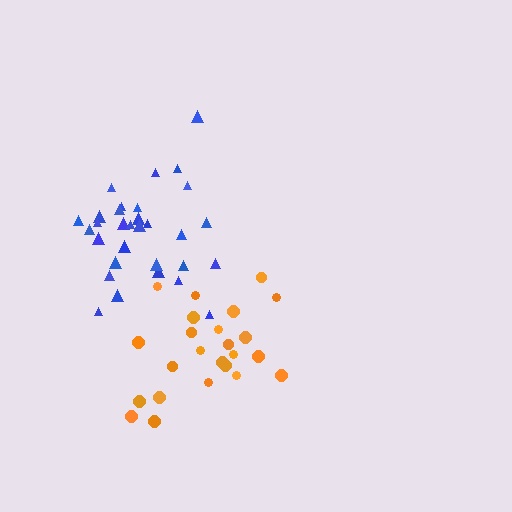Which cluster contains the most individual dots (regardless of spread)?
Blue (31).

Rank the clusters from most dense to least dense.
blue, orange.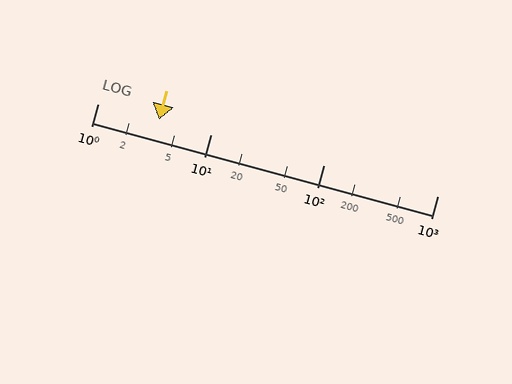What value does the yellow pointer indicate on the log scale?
The pointer indicates approximately 3.5.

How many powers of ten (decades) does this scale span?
The scale spans 3 decades, from 1 to 1000.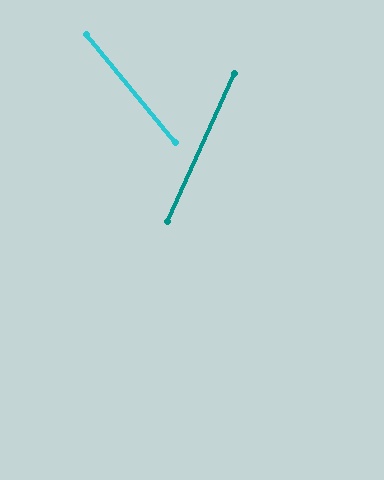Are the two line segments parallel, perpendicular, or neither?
Neither parallel nor perpendicular — they differ by about 64°.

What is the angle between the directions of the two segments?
Approximately 64 degrees.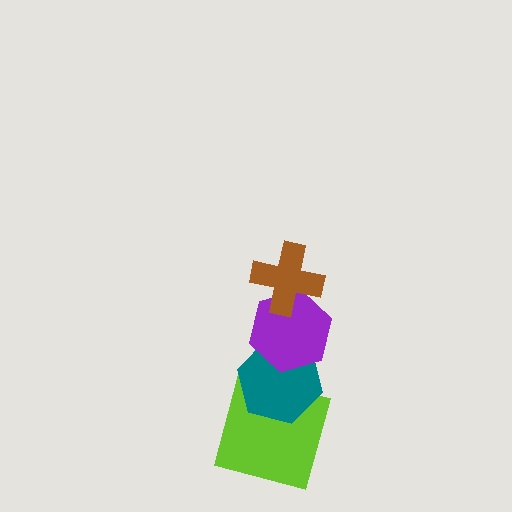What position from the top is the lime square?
The lime square is 4th from the top.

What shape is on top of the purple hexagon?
The brown cross is on top of the purple hexagon.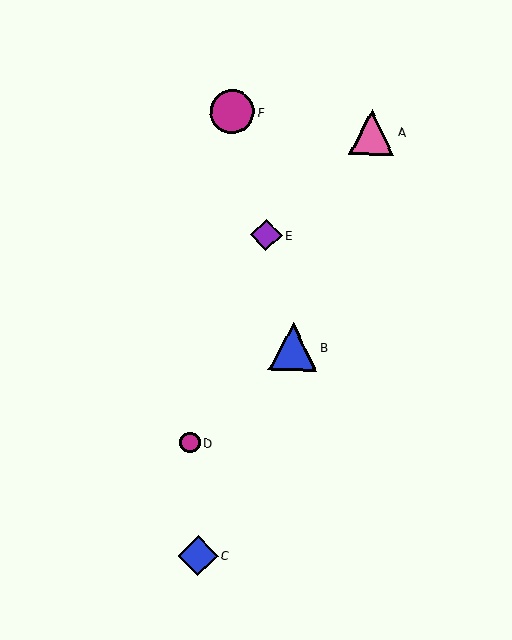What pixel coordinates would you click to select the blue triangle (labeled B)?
Click at (293, 347) to select the blue triangle B.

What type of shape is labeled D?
Shape D is a magenta circle.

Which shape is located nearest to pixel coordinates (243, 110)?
The magenta circle (labeled F) at (232, 112) is nearest to that location.